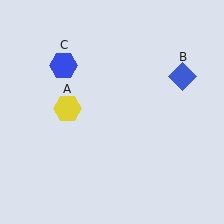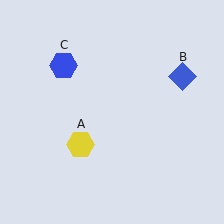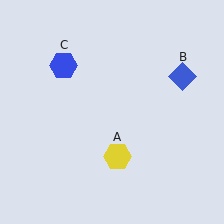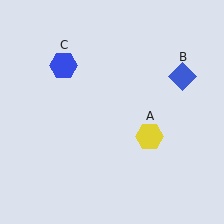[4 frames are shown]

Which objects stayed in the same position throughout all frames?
Blue diamond (object B) and blue hexagon (object C) remained stationary.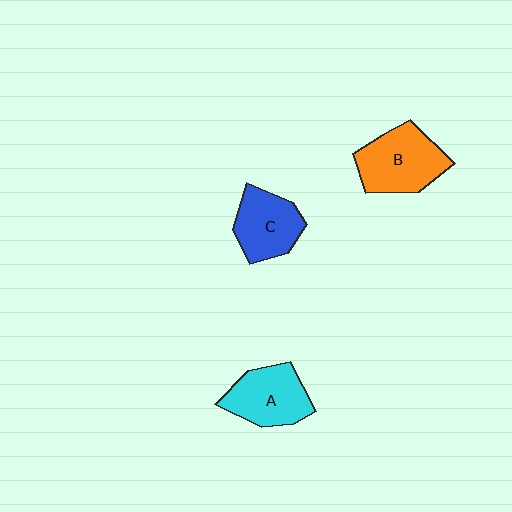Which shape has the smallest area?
Shape C (blue).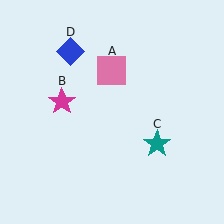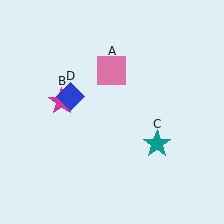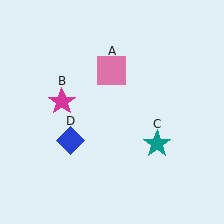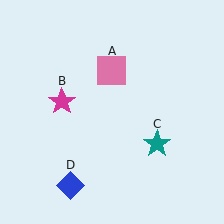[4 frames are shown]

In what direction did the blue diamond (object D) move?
The blue diamond (object D) moved down.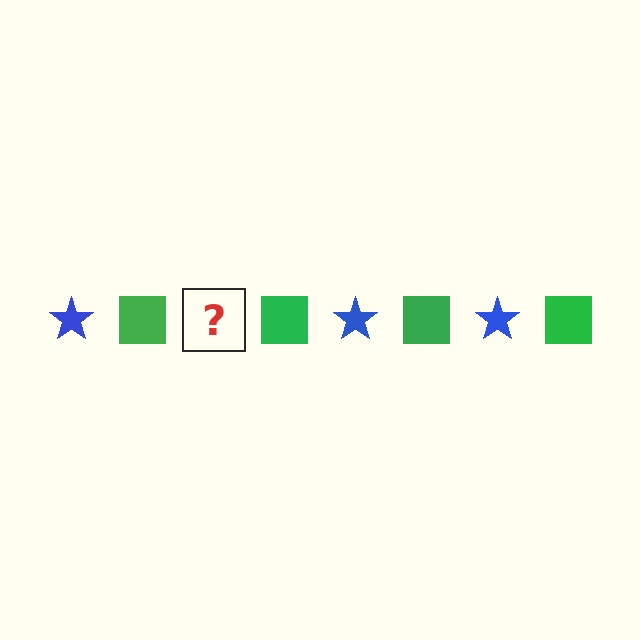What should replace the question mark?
The question mark should be replaced with a blue star.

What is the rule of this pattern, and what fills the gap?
The rule is that the pattern alternates between blue star and green square. The gap should be filled with a blue star.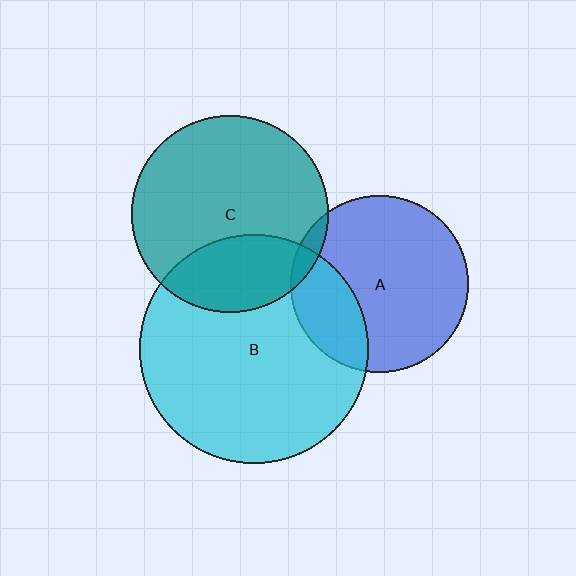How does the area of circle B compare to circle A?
Approximately 1.7 times.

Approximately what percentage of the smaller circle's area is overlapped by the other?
Approximately 25%.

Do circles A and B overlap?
Yes.